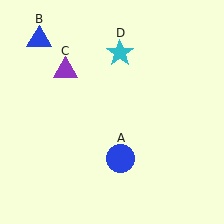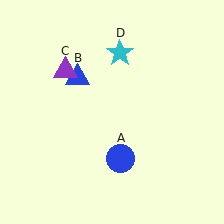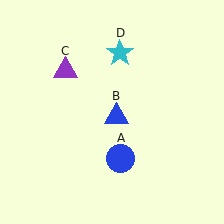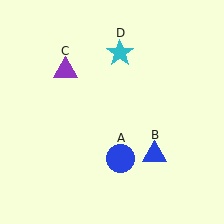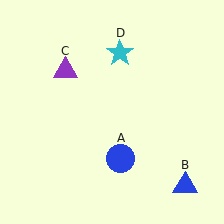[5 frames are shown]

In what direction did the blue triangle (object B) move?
The blue triangle (object B) moved down and to the right.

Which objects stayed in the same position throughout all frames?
Blue circle (object A) and purple triangle (object C) and cyan star (object D) remained stationary.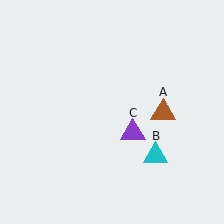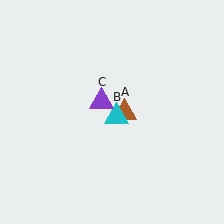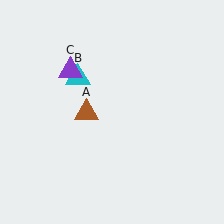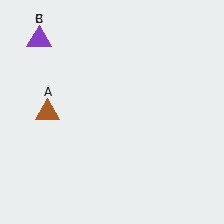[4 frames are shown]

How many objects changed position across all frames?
3 objects changed position: brown triangle (object A), cyan triangle (object B), purple triangle (object C).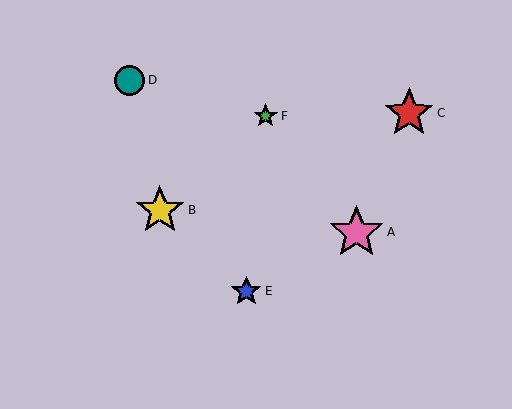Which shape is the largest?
The pink star (labeled A) is the largest.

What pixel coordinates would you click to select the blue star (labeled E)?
Click at (246, 291) to select the blue star E.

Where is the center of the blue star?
The center of the blue star is at (246, 291).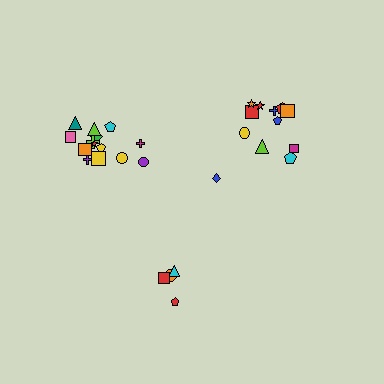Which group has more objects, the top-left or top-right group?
The top-left group.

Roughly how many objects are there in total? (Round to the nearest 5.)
Roughly 30 objects in total.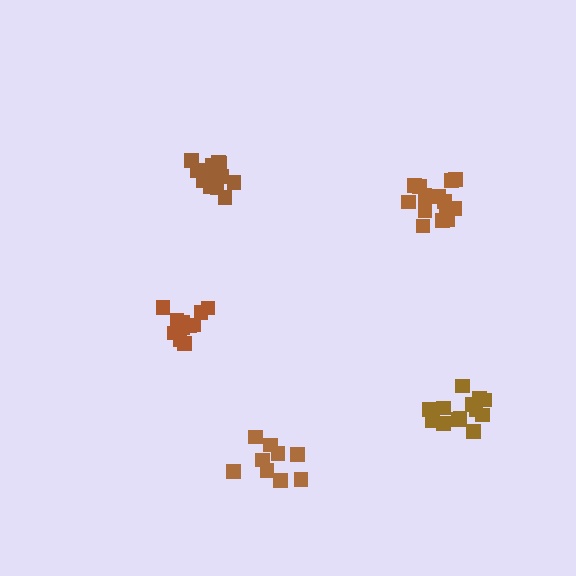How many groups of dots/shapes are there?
There are 5 groups.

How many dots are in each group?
Group 1: 15 dots, Group 2: 12 dots, Group 3: 14 dots, Group 4: 9 dots, Group 5: 13 dots (63 total).